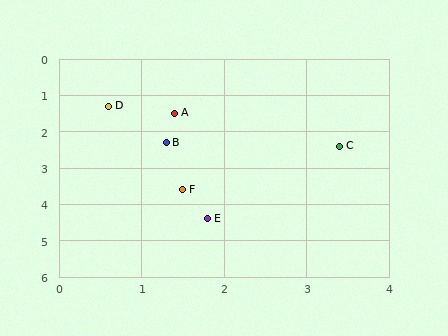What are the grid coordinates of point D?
Point D is at approximately (0.6, 1.3).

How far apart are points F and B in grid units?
Points F and B are about 1.3 grid units apart.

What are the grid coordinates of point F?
Point F is at approximately (1.5, 3.6).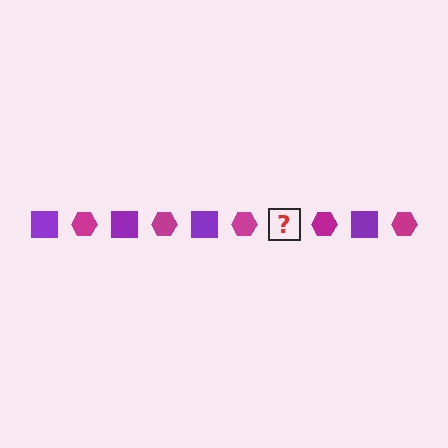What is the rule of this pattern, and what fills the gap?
The rule is that the pattern alternates between purple square and magenta hexagon. The gap should be filled with a purple square.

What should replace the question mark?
The question mark should be replaced with a purple square.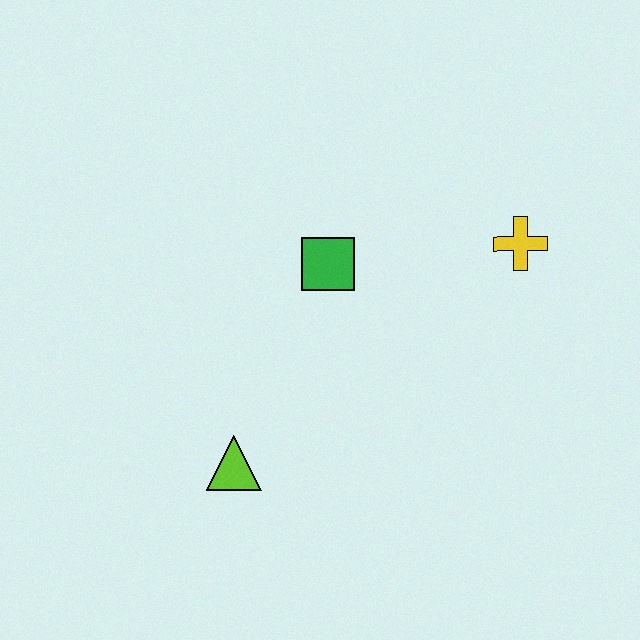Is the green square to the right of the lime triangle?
Yes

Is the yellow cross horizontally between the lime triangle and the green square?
No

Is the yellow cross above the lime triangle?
Yes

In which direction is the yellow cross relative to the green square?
The yellow cross is to the right of the green square.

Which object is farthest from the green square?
The lime triangle is farthest from the green square.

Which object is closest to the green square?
The yellow cross is closest to the green square.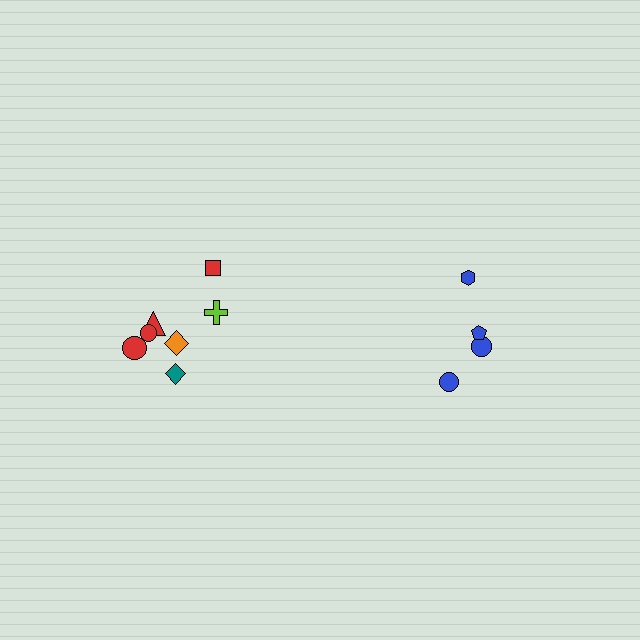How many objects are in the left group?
There are 7 objects.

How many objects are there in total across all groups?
There are 11 objects.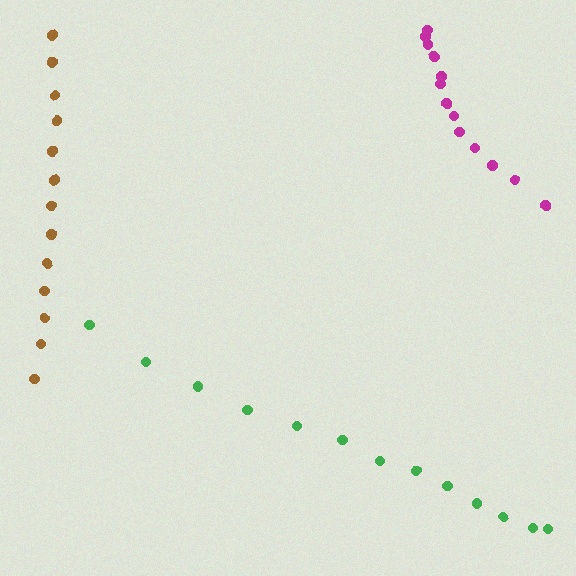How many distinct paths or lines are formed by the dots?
There are 3 distinct paths.